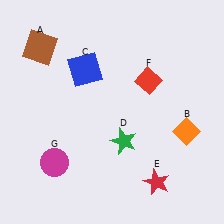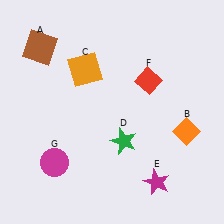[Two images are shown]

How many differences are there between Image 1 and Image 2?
There are 2 differences between the two images.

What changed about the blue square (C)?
In Image 1, C is blue. In Image 2, it changed to orange.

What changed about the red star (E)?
In Image 1, E is red. In Image 2, it changed to magenta.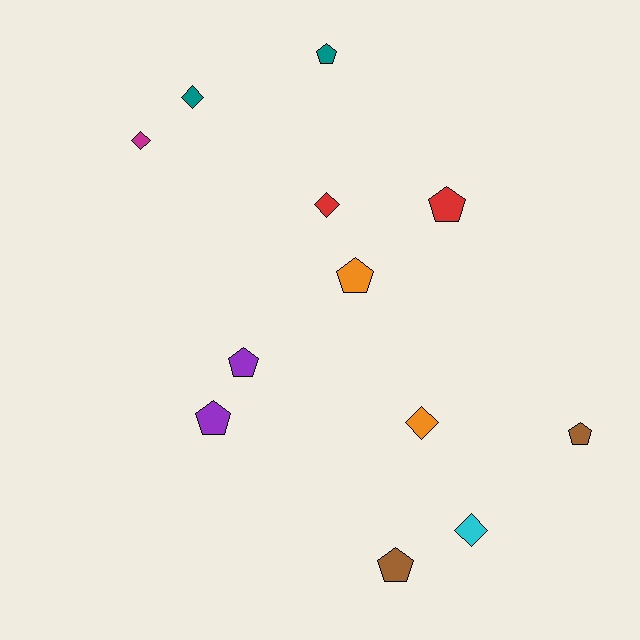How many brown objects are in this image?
There are 2 brown objects.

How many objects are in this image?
There are 12 objects.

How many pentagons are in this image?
There are 7 pentagons.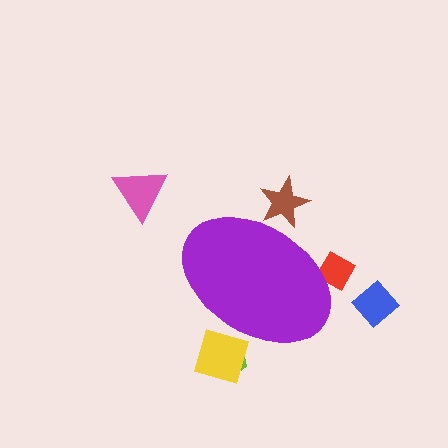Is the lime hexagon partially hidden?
Yes, the lime hexagon is partially hidden behind the purple ellipse.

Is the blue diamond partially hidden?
No, the blue diamond is fully visible.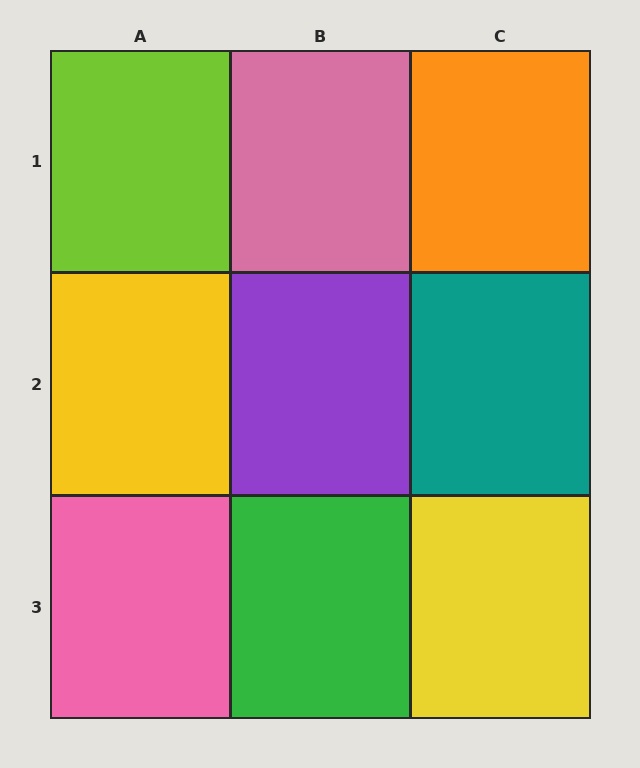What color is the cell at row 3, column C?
Yellow.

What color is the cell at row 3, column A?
Pink.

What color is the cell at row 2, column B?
Purple.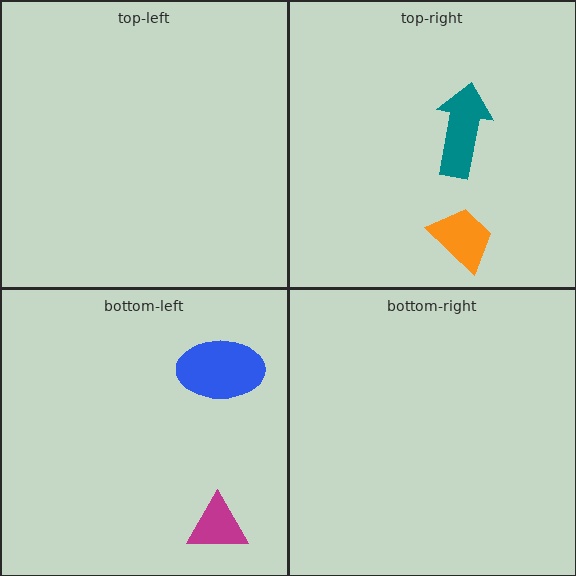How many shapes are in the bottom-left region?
2.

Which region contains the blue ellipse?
The bottom-left region.